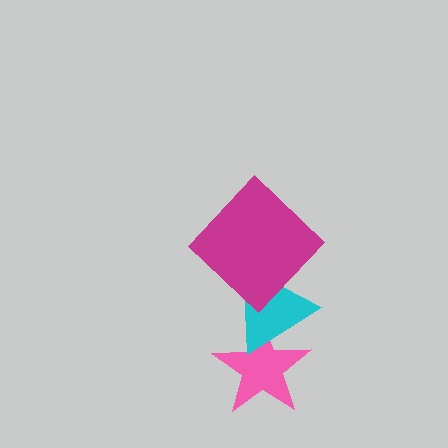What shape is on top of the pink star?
The cyan triangle is on top of the pink star.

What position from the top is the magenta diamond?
The magenta diamond is 1st from the top.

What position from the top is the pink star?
The pink star is 3rd from the top.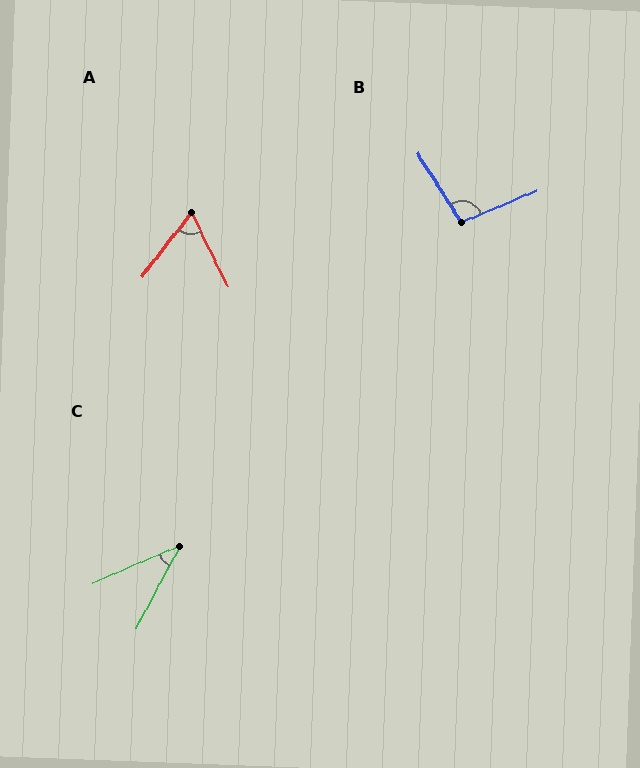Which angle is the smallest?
C, at approximately 39 degrees.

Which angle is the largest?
B, at approximately 100 degrees.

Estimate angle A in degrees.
Approximately 64 degrees.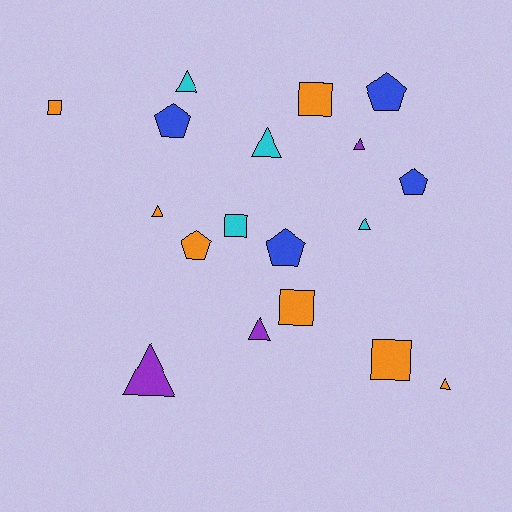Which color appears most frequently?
Orange, with 7 objects.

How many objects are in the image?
There are 18 objects.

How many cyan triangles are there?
There are 3 cyan triangles.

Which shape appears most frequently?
Triangle, with 8 objects.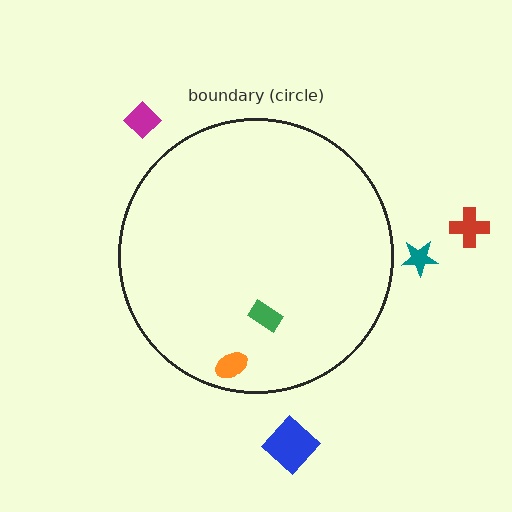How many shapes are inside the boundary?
2 inside, 4 outside.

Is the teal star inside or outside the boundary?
Outside.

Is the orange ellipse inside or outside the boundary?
Inside.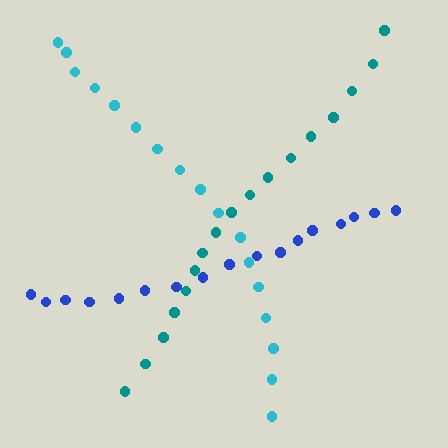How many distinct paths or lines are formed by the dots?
There are 3 distinct paths.